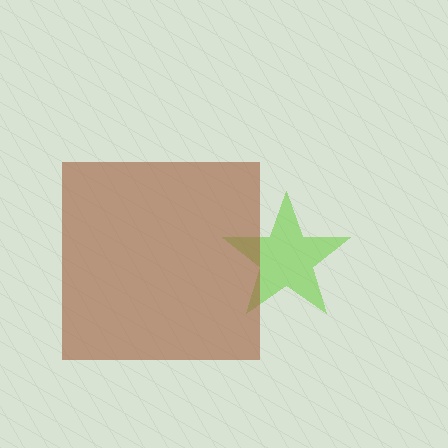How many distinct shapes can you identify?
There are 2 distinct shapes: a lime star, a brown square.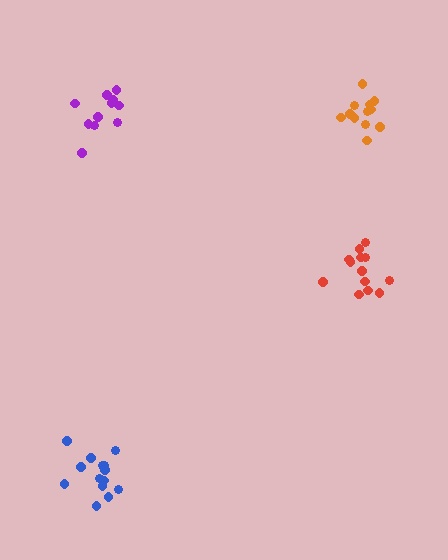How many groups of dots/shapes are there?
There are 4 groups.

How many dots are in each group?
Group 1: 11 dots, Group 2: 14 dots, Group 3: 13 dots, Group 4: 12 dots (50 total).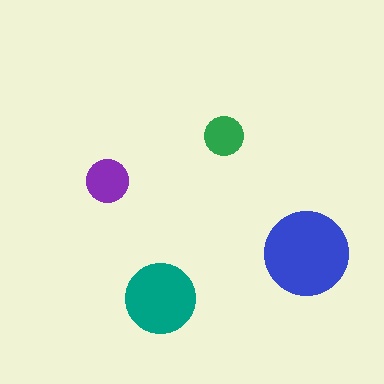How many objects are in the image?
There are 4 objects in the image.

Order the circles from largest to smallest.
the blue one, the teal one, the purple one, the green one.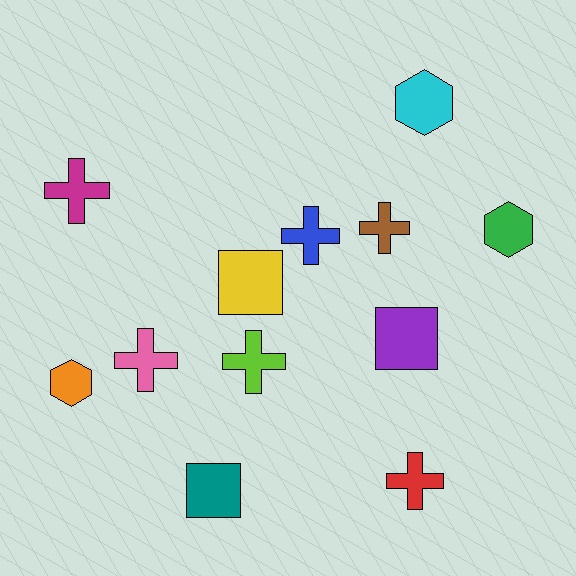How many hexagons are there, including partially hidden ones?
There are 3 hexagons.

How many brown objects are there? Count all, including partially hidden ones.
There is 1 brown object.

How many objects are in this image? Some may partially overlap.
There are 12 objects.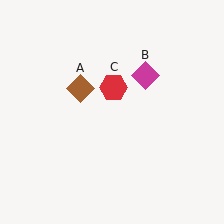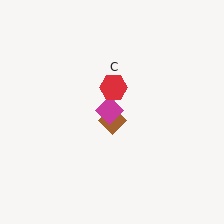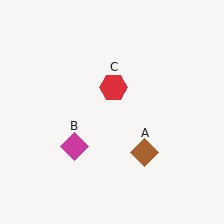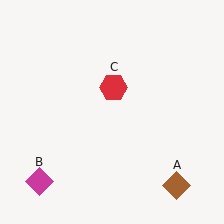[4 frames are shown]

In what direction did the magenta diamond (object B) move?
The magenta diamond (object B) moved down and to the left.